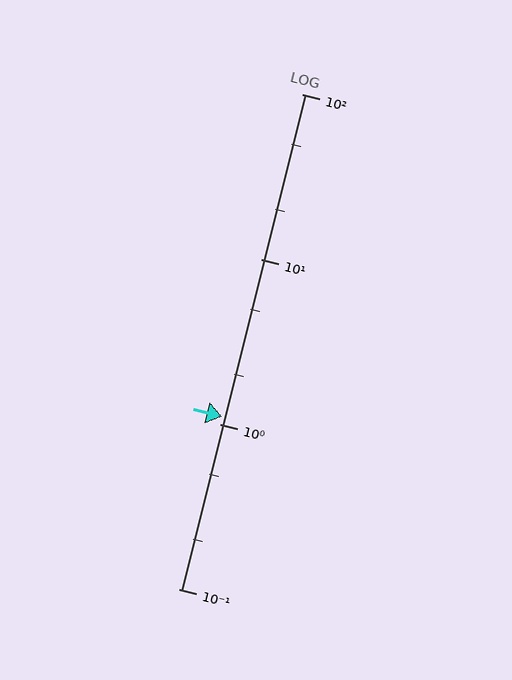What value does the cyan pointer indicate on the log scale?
The pointer indicates approximately 1.1.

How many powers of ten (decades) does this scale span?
The scale spans 3 decades, from 0.1 to 100.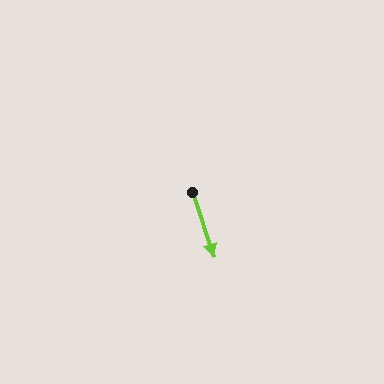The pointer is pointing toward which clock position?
Roughly 5 o'clock.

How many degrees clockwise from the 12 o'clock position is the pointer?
Approximately 161 degrees.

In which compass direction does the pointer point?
South.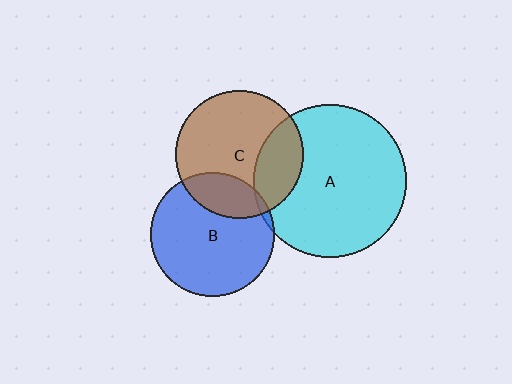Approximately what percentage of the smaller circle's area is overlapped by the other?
Approximately 5%.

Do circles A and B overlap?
Yes.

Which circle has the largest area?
Circle A (cyan).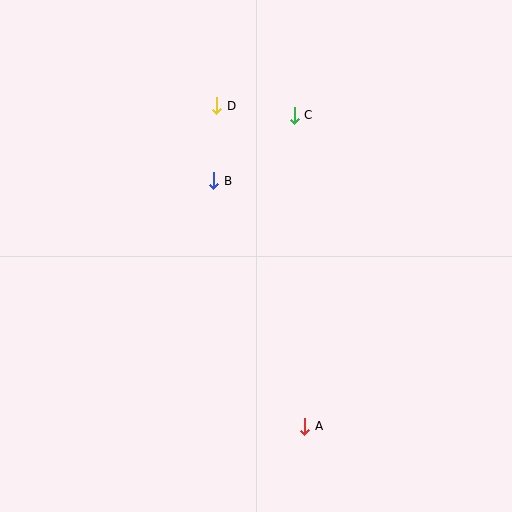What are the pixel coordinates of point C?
Point C is at (294, 115).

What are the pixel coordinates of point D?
Point D is at (217, 106).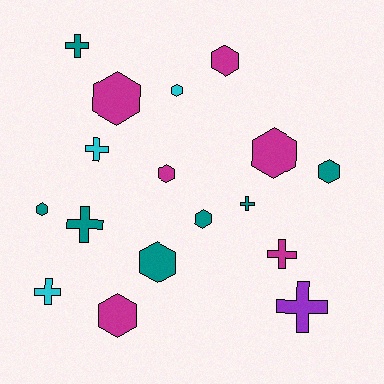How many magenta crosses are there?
There is 1 magenta cross.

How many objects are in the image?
There are 17 objects.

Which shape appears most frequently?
Hexagon, with 10 objects.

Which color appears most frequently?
Teal, with 7 objects.